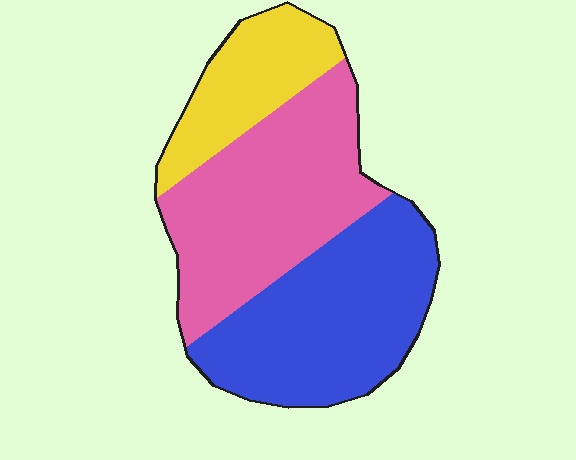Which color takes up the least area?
Yellow, at roughly 20%.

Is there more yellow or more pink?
Pink.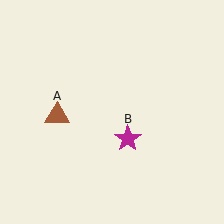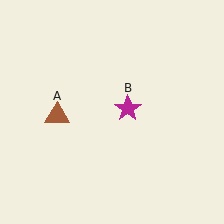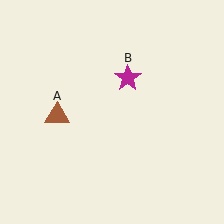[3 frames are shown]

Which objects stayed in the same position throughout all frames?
Brown triangle (object A) remained stationary.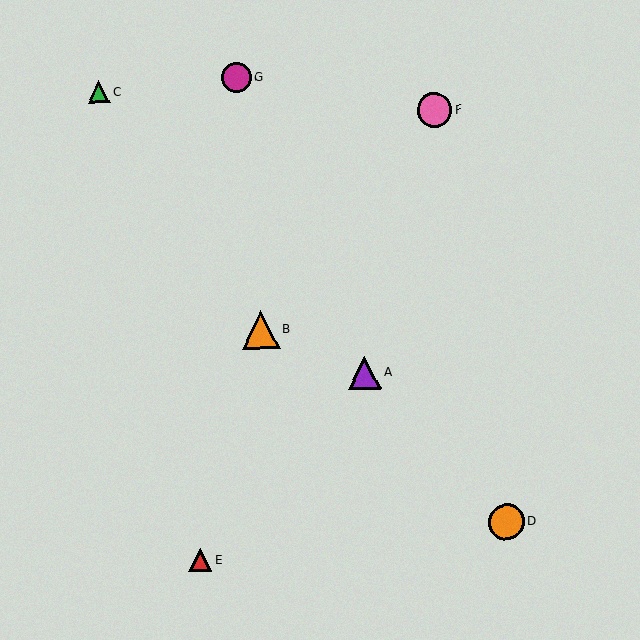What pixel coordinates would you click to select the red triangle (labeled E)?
Click at (200, 560) to select the red triangle E.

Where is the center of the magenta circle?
The center of the magenta circle is at (236, 78).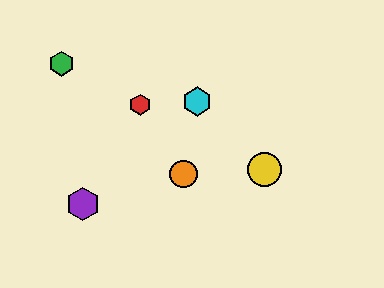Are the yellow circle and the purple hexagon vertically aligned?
No, the yellow circle is at x≈265 and the purple hexagon is at x≈83.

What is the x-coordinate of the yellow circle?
The yellow circle is at x≈265.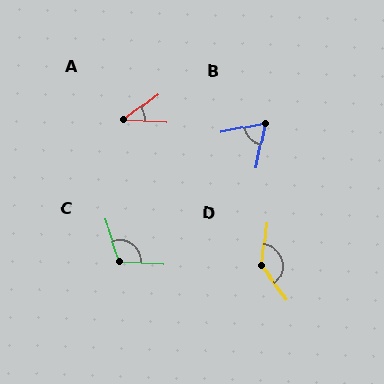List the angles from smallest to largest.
A (38°), B (67°), C (111°), D (135°).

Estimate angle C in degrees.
Approximately 111 degrees.